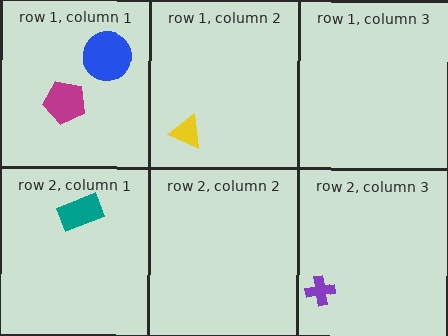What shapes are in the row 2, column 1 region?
The teal rectangle.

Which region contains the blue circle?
The row 1, column 1 region.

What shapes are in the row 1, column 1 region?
The blue circle, the magenta pentagon.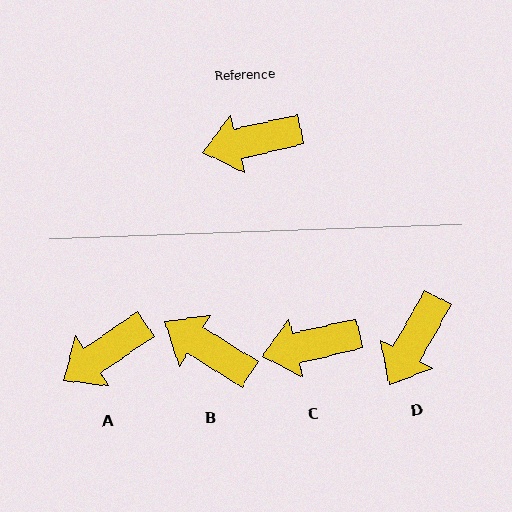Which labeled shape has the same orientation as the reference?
C.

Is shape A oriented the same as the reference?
No, it is off by about 21 degrees.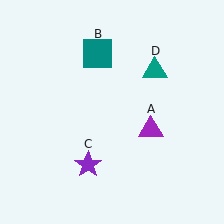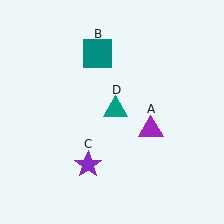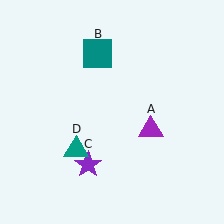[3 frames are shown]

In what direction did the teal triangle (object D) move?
The teal triangle (object D) moved down and to the left.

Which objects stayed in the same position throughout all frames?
Purple triangle (object A) and teal square (object B) and purple star (object C) remained stationary.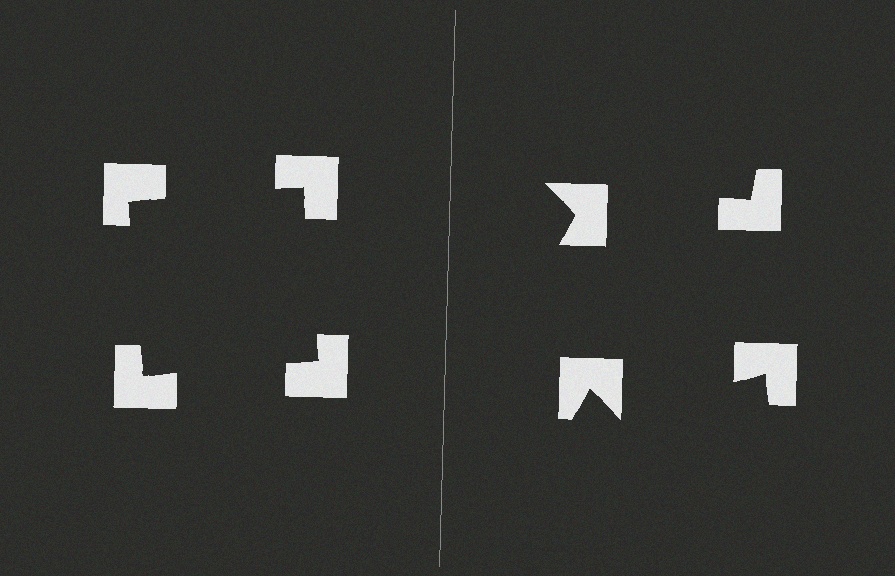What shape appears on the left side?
An illusory square.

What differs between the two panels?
The notched squares are positioned identically on both sides; only the wedge orientations differ. On the left they align to a square; on the right they are misaligned.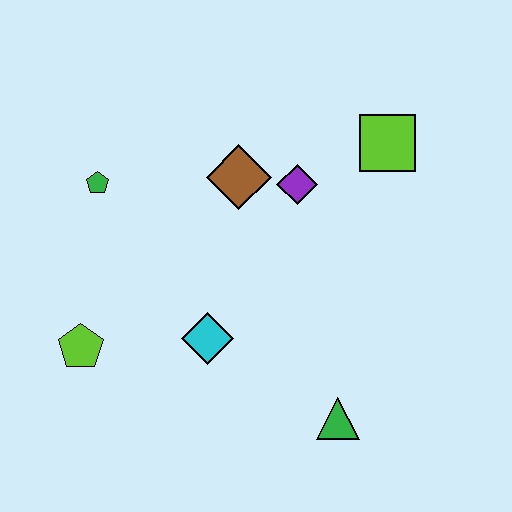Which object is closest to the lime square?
The purple diamond is closest to the lime square.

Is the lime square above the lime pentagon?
Yes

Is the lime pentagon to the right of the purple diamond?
No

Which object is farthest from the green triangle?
The green pentagon is farthest from the green triangle.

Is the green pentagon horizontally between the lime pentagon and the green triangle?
Yes